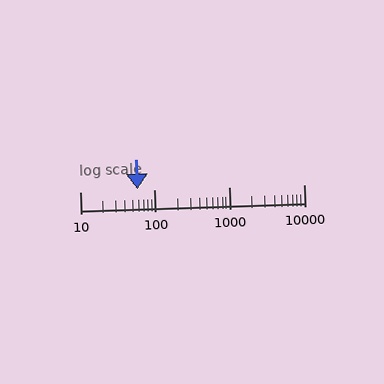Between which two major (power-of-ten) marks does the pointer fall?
The pointer is between 10 and 100.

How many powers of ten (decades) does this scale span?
The scale spans 3 decades, from 10 to 10000.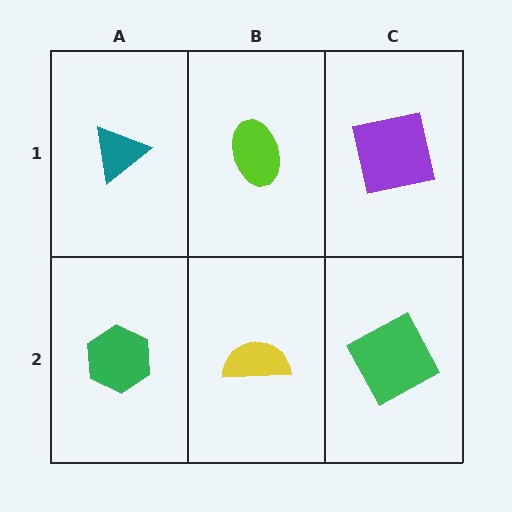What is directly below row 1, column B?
A yellow semicircle.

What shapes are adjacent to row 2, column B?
A lime ellipse (row 1, column B), a green hexagon (row 2, column A), a green square (row 2, column C).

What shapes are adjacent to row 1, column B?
A yellow semicircle (row 2, column B), a teal triangle (row 1, column A), a purple square (row 1, column C).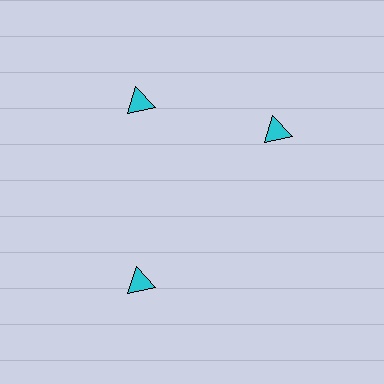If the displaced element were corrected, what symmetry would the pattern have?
It would have 3-fold rotational symmetry — the pattern would map onto itself every 120 degrees.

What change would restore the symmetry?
The symmetry would be restored by rotating it back into even spacing with its neighbors so that all 3 triangles sit at equal angles and equal distance from the center.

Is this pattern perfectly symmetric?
No. The 3 cyan triangles are arranged in a ring, but one element near the 3 o'clock position is rotated out of alignment along the ring, breaking the 3-fold rotational symmetry.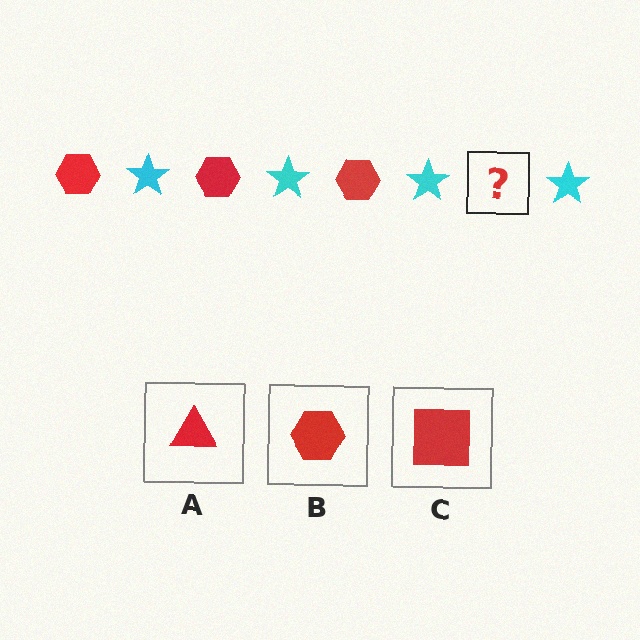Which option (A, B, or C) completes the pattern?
B.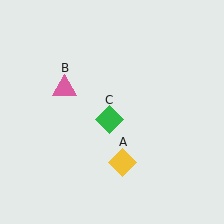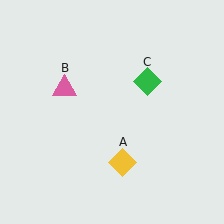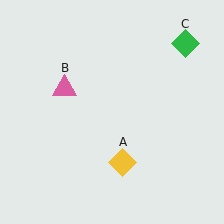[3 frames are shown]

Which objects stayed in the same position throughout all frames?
Yellow diamond (object A) and pink triangle (object B) remained stationary.